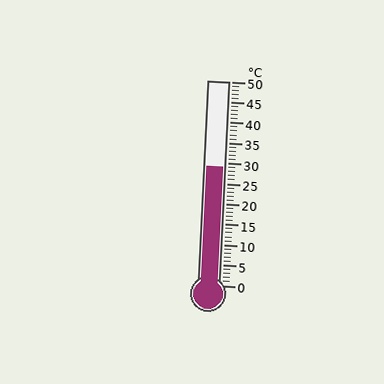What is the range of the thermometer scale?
The thermometer scale ranges from 0°C to 50°C.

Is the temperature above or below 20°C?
The temperature is above 20°C.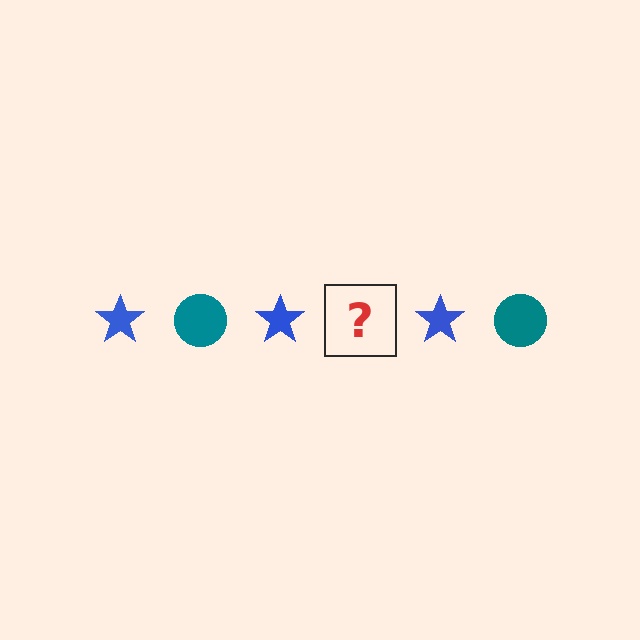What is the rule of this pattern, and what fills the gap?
The rule is that the pattern alternates between blue star and teal circle. The gap should be filled with a teal circle.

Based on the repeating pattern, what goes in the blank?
The blank should be a teal circle.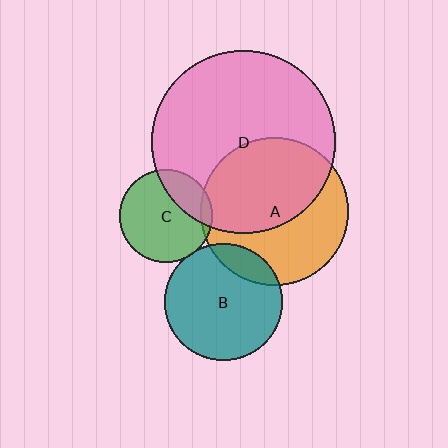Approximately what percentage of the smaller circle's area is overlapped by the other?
Approximately 55%.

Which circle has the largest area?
Circle D (pink).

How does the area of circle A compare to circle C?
Approximately 2.5 times.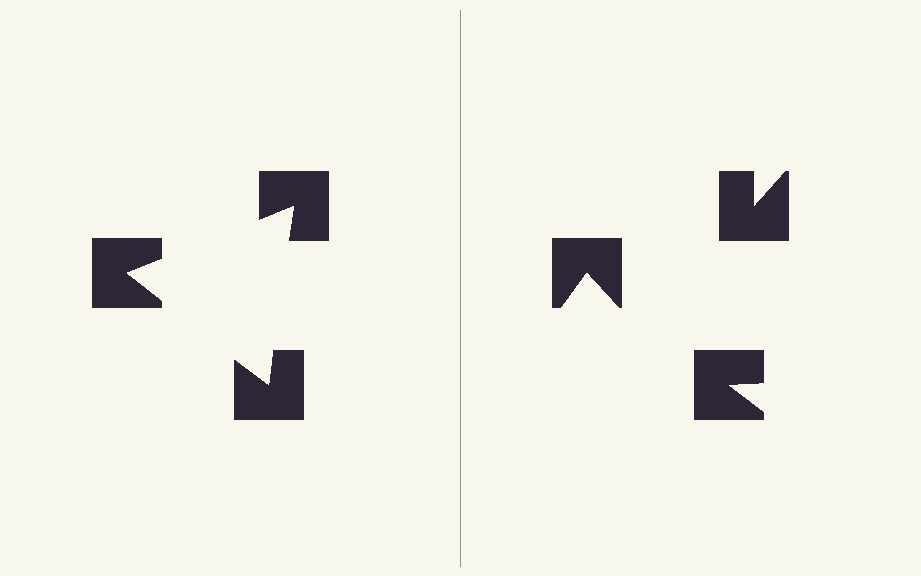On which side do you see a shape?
An illusory triangle appears on the left side. On the right side the wedge cuts are rotated, so no coherent shape forms.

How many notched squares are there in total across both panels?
6 — 3 on each side.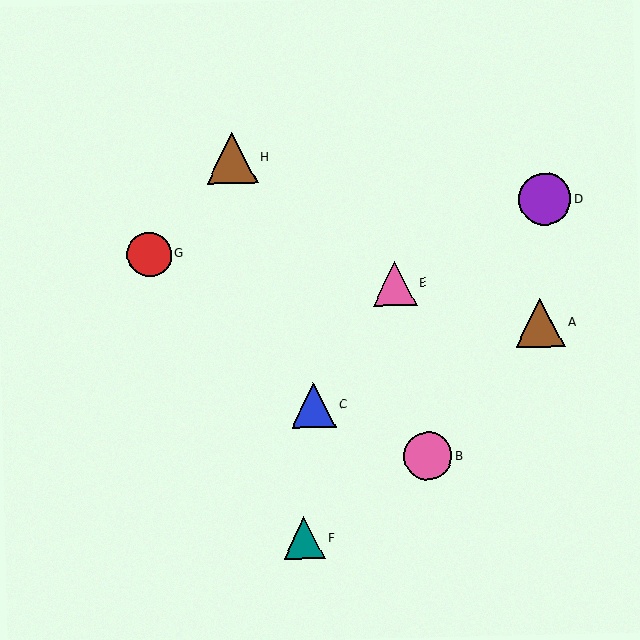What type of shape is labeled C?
Shape C is a blue triangle.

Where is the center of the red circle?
The center of the red circle is at (149, 254).